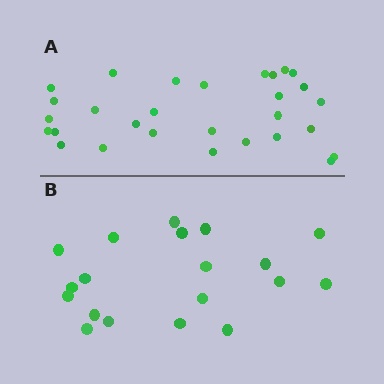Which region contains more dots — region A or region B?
Region A (the top region) has more dots.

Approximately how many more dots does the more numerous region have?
Region A has roughly 10 or so more dots than region B.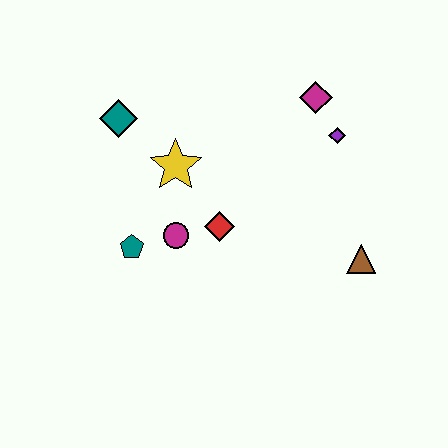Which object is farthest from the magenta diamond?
The teal pentagon is farthest from the magenta diamond.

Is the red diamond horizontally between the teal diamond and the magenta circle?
No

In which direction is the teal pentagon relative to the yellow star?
The teal pentagon is below the yellow star.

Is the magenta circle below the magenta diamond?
Yes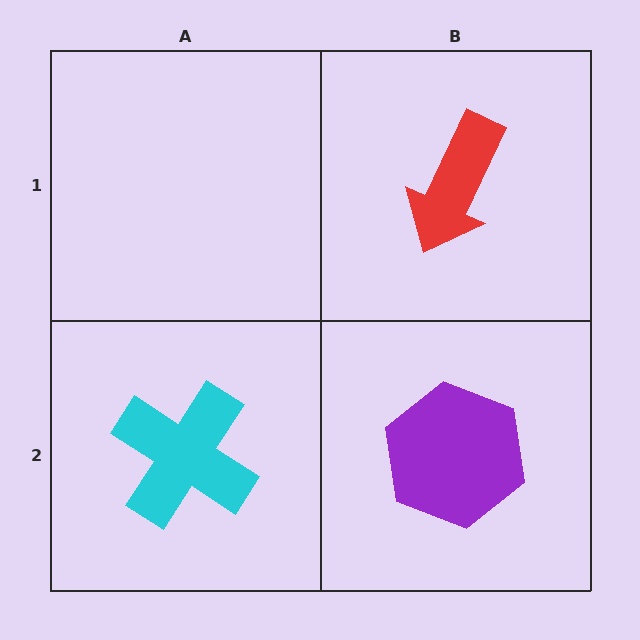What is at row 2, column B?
A purple hexagon.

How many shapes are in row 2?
2 shapes.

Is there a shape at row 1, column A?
No, that cell is empty.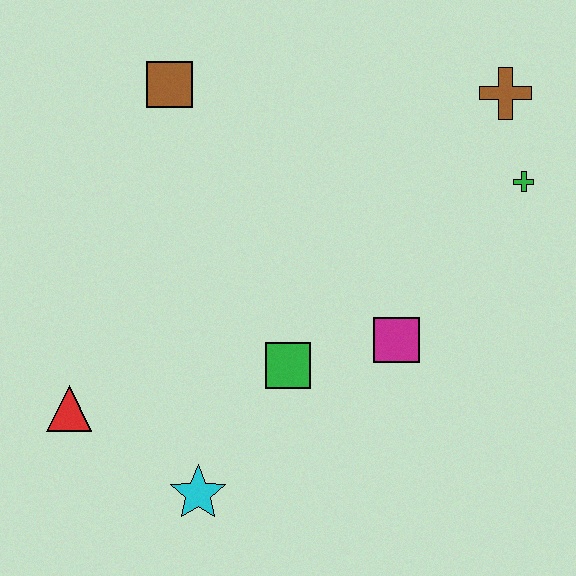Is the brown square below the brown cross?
No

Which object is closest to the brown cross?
The green cross is closest to the brown cross.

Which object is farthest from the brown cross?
The red triangle is farthest from the brown cross.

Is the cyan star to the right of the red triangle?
Yes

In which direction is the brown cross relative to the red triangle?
The brown cross is to the right of the red triangle.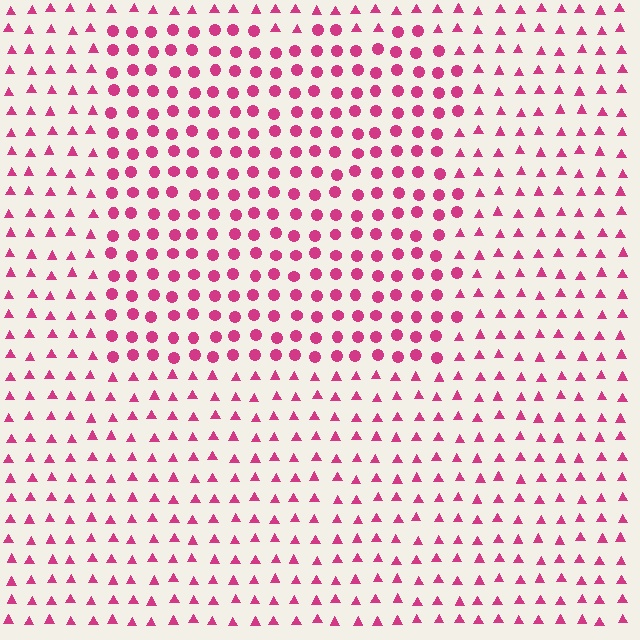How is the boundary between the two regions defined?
The boundary is defined by a change in element shape: circles inside vs. triangles outside. All elements share the same color and spacing.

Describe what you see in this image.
The image is filled with small magenta elements arranged in a uniform grid. A rectangle-shaped region contains circles, while the surrounding area contains triangles. The boundary is defined purely by the change in element shape.